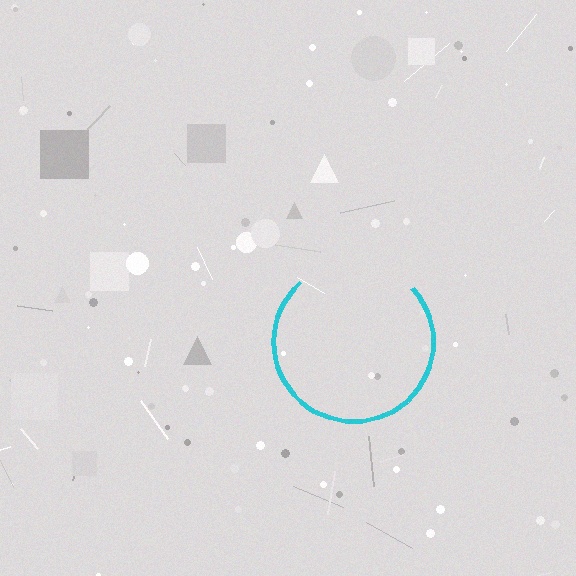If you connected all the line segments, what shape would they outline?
They would outline a circle.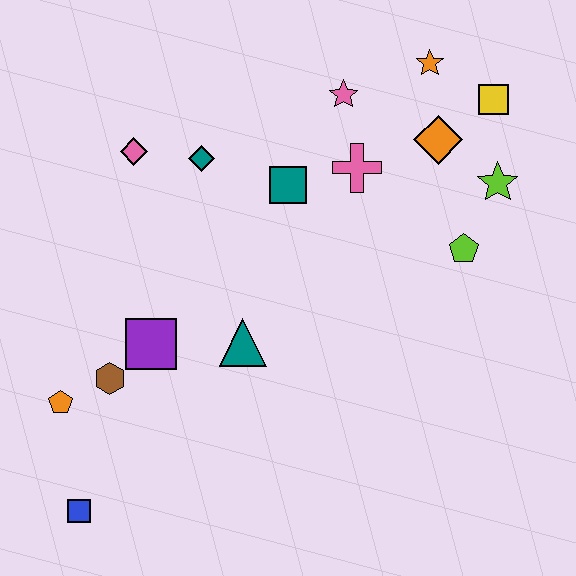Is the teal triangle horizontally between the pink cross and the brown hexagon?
Yes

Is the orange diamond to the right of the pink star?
Yes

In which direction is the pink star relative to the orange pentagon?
The pink star is above the orange pentagon.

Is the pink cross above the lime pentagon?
Yes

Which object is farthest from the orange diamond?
The blue square is farthest from the orange diamond.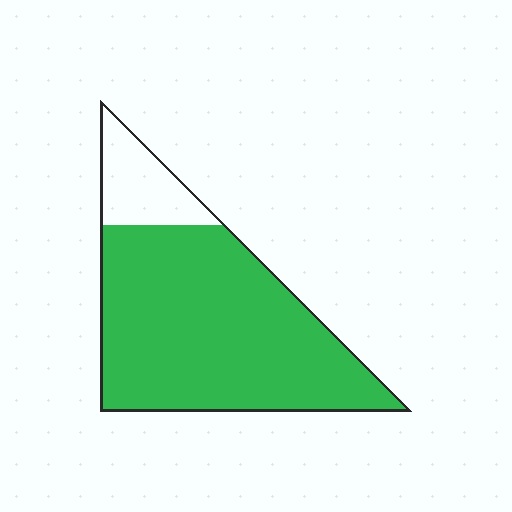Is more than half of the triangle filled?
Yes.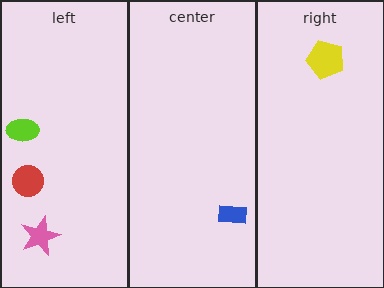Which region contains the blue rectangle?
The center region.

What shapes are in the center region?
The blue rectangle.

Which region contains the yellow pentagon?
The right region.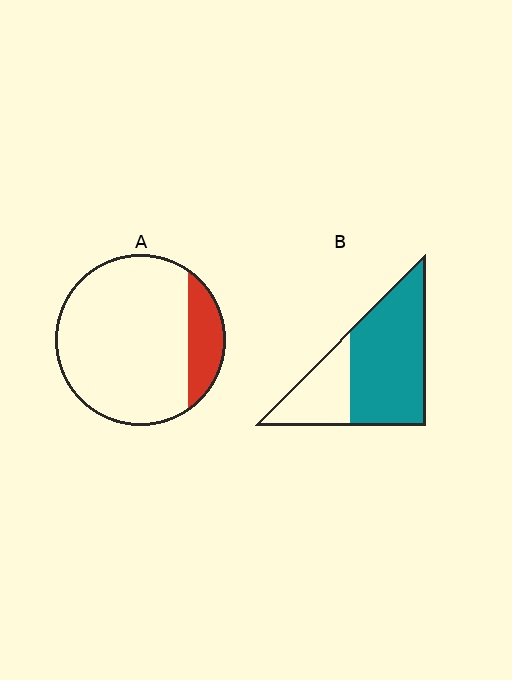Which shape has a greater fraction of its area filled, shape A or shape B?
Shape B.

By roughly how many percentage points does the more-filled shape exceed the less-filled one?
By roughly 55 percentage points (B over A).